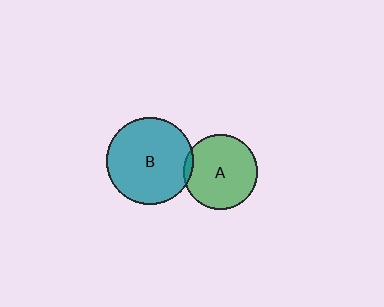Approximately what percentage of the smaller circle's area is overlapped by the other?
Approximately 5%.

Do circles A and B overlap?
Yes.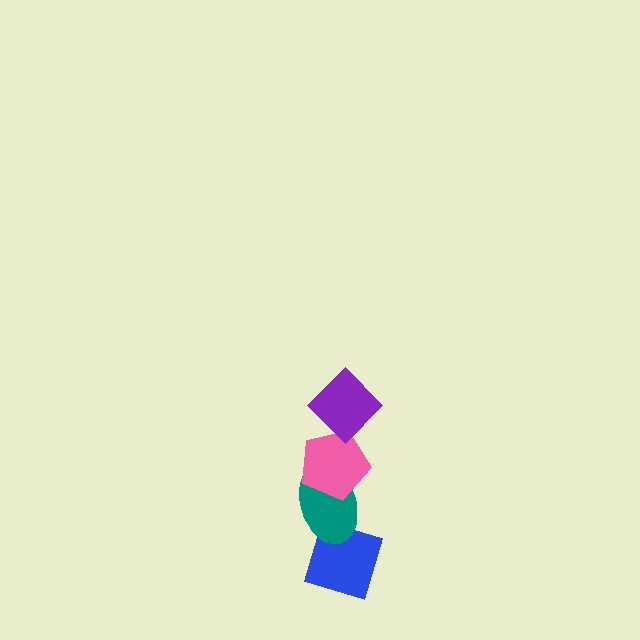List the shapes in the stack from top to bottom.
From top to bottom: the purple diamond, the pink pentagon, the teal ellipse, the blue diamond.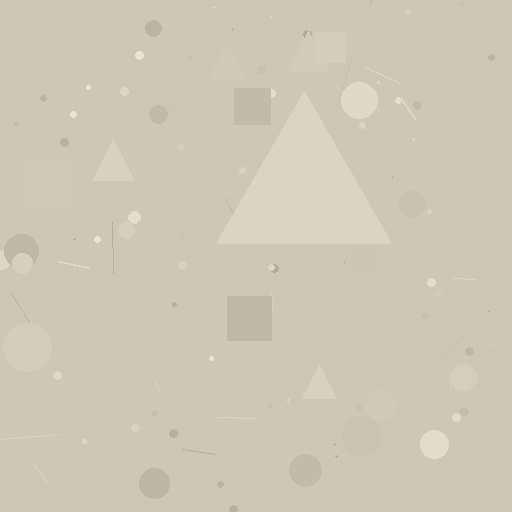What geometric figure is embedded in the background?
A triangle is embedded in the background.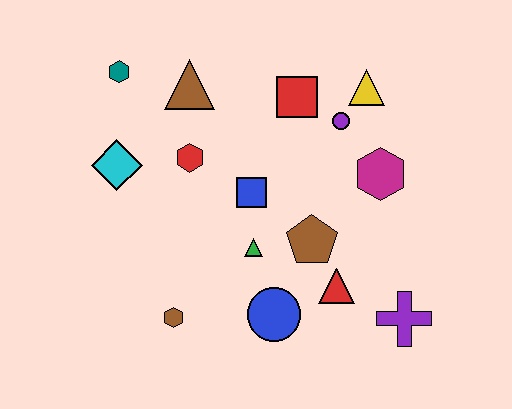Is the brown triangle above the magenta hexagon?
Yes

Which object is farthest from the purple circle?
The brown hexagon is farthest from the purple circle.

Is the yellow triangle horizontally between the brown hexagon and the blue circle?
No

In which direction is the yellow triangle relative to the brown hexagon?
The yellow triangle is above the brown hexagon.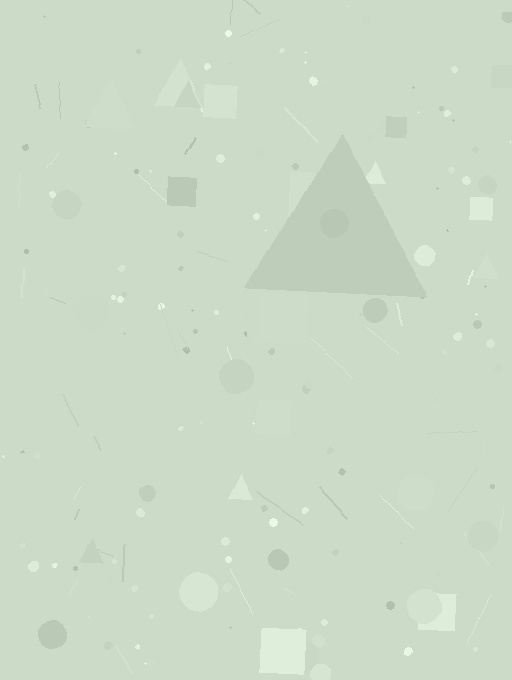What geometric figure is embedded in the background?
A triangle is embedded in the background.